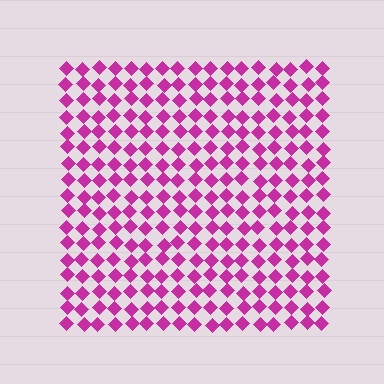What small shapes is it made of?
It is made of small diamonds.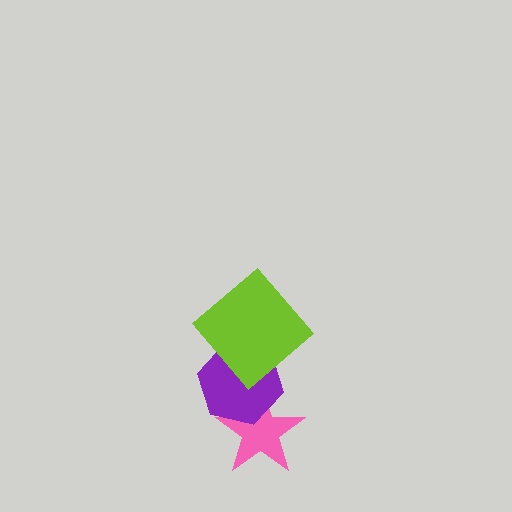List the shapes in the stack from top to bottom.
From top to bottom: the lime diamond, the purple hexagon, the pink star.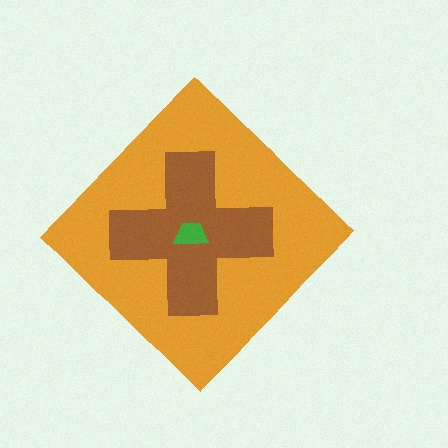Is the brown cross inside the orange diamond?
Yes.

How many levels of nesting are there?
3.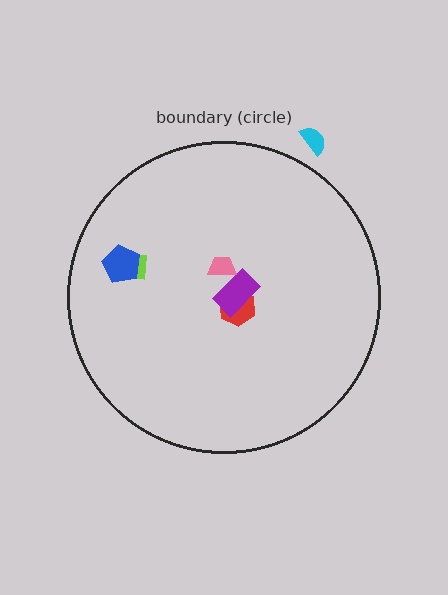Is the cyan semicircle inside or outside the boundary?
Outside.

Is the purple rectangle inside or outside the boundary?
Inside.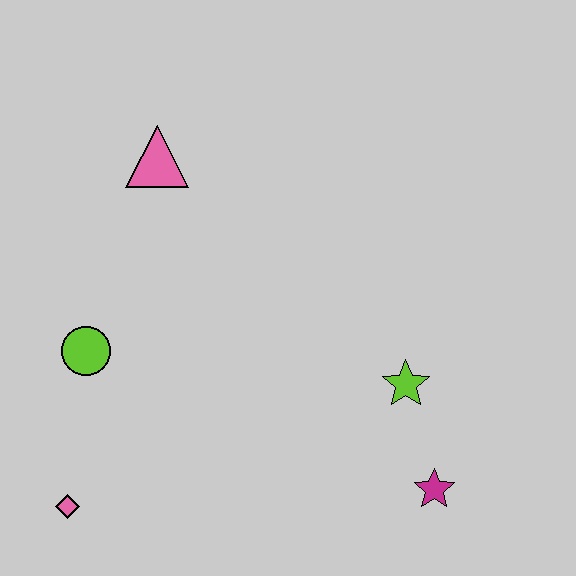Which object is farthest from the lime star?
The pink diamond is farthest from the lime star.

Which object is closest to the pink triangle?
The lime circle is closest to the pink triangle.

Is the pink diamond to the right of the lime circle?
No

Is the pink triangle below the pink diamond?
No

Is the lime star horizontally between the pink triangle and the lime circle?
No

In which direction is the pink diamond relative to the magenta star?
The pink diamond is to the left of the magenta star.